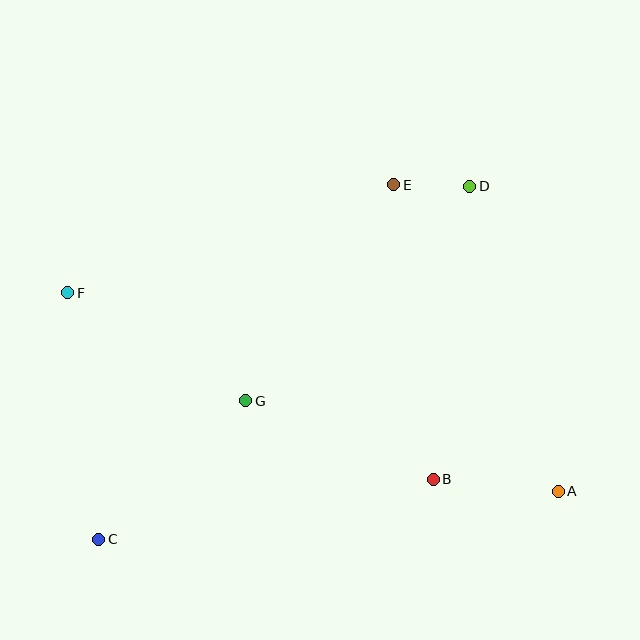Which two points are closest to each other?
Points D and E are closest to each other.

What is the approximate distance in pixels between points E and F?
The distance between E and F is approximately 343 pixels.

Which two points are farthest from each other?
Points A and F are farthest from each other.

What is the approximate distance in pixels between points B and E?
The distance between B and E is approximately 297 pixels.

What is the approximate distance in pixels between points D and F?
The distance between D and F is approximately 416 pixels.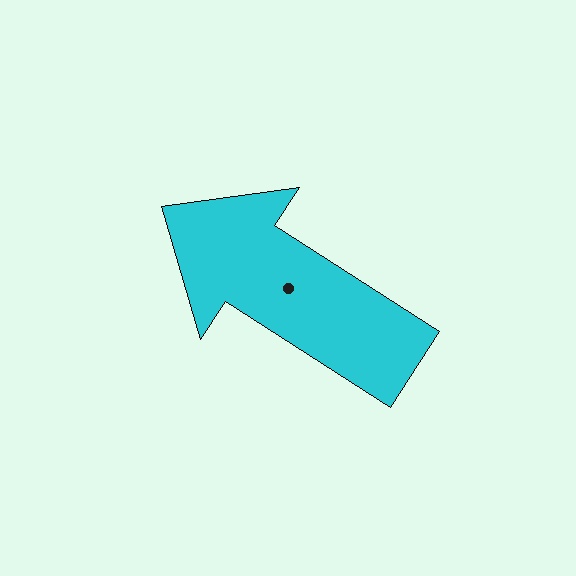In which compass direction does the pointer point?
Northwest.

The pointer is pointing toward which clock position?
Roughly 10 o'clock.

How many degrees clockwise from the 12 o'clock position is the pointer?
Approximately 303 degrees.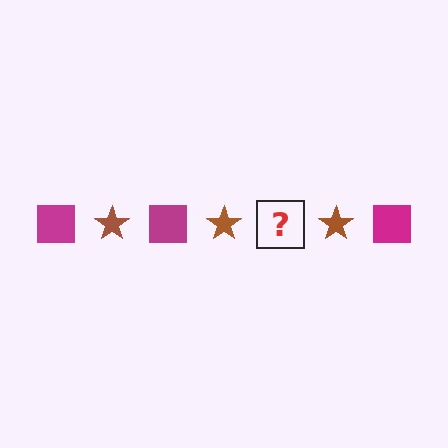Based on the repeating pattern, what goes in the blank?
The blank should be a magenta square.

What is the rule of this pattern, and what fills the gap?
The rule is that the pattern alternates between magenta square and brown star. The gap should be filled with a magenta square.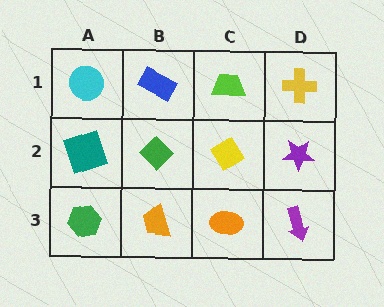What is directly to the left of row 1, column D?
A lime trapezoid.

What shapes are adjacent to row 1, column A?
A teal square (row 2, column A), a blue rectangle (row 1, column B).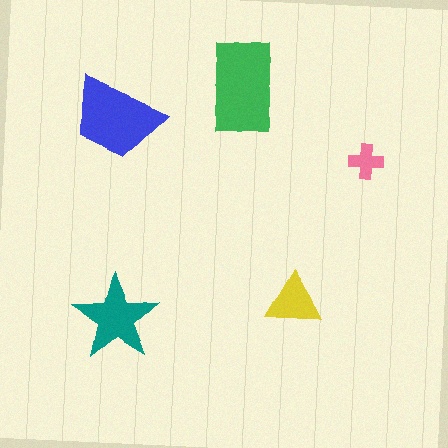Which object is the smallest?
The pink cross.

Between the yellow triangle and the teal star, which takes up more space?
The teal star.